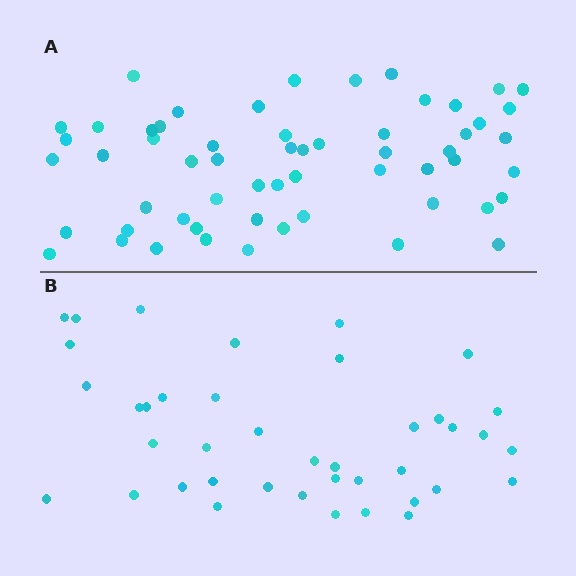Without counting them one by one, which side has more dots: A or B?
Region A (the top region) has more dots.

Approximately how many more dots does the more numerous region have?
Region A has approximately 20 more dots than region B.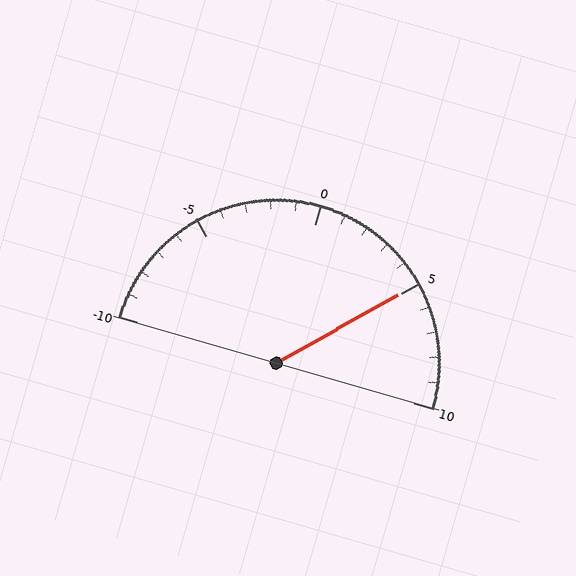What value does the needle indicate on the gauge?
The needle indicates approximately 5.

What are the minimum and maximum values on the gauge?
The gauge ranges from -10 to 10.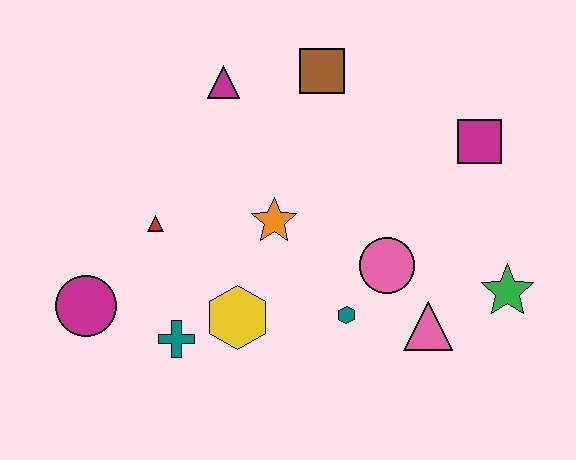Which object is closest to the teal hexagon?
The pink circle is closest to the teal hexagon.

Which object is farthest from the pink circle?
The magenta circle is farthest from the pink circle.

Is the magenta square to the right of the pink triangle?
Yes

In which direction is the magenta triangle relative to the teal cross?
The magenta triangle is above the teal cross.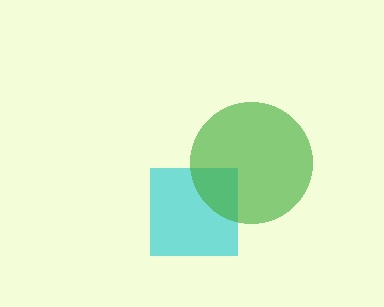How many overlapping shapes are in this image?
There are 2 overlapping shapes in the image.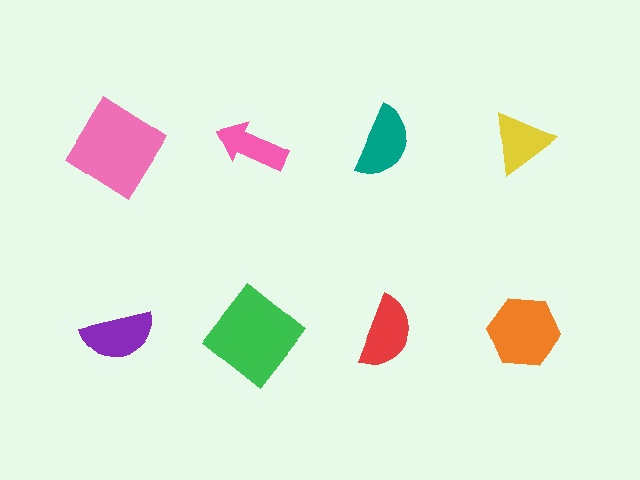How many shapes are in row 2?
4 shapes.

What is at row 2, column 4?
An orange hexagon.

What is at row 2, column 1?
A purple semicircle.